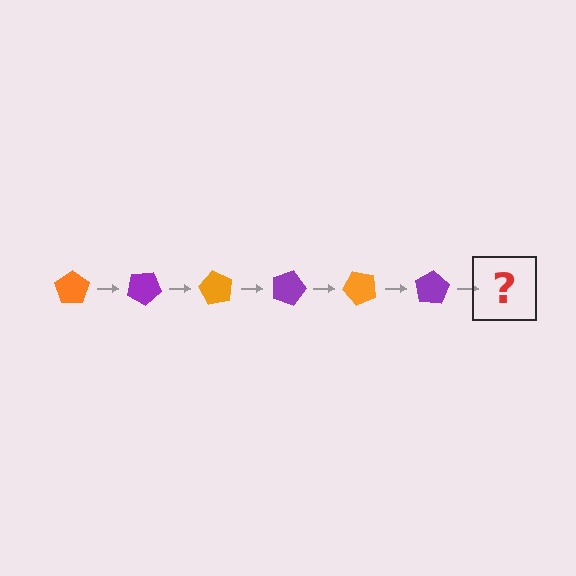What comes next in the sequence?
The next element should be an orange pentagon, rotated 180 degrees from the start.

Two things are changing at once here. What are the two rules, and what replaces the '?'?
The two rules are that it rotates 30 degrees each step and the color cycles through orange and purple. The '?' should be an orange pentagon, rotated 180 degrees from the start.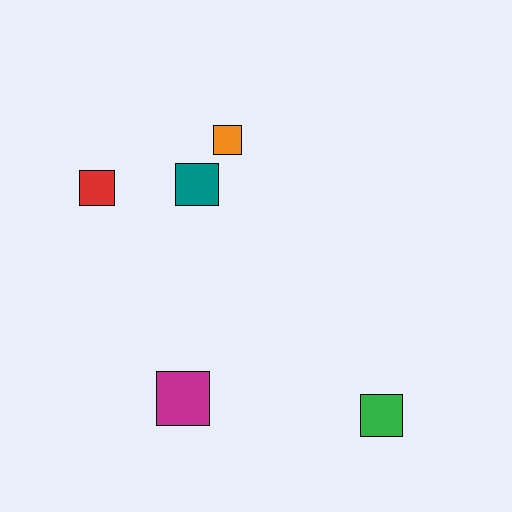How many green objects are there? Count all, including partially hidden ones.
There is 1 green object.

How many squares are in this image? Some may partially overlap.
There are 5 squares.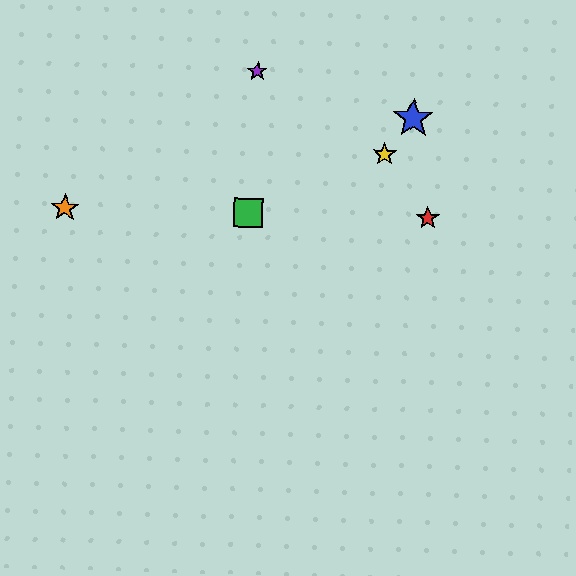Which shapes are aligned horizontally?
The red star, the green square, the orange star are aligned horizontally.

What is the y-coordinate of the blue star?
The blue star is at y≈118.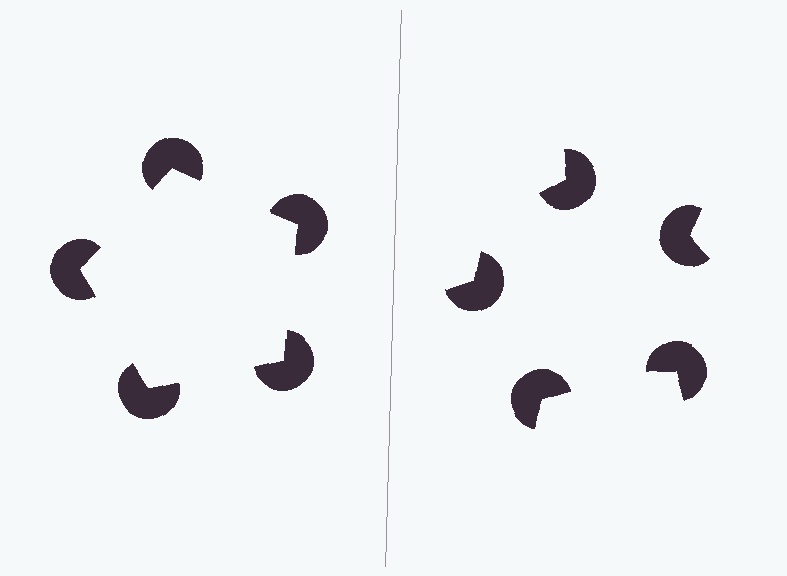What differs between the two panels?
The pac-man discs are positioned identically on both sides; only the wedge orientations differ. On the left they align to a pentagon; on the right they are misaligned.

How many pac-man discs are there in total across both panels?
10 — 5 on each side.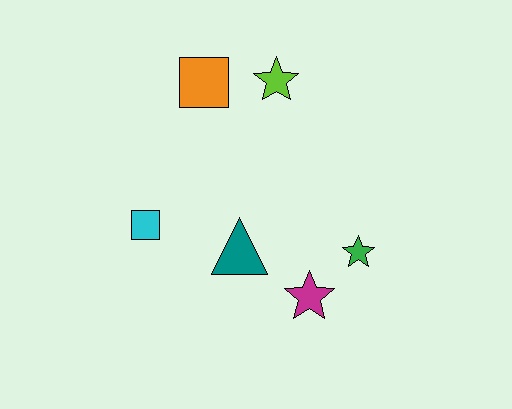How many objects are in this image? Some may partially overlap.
There are 6 objects.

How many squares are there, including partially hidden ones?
There are 2 squares.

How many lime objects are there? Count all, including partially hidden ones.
There is 1 lime object.